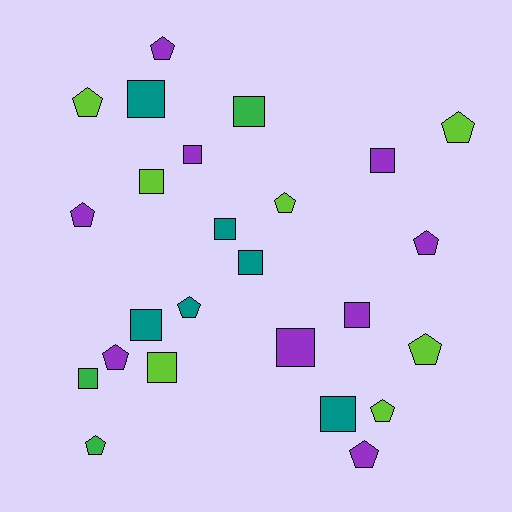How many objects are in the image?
There are 25 objects.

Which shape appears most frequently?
Square, with 13 objects.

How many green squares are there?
There are 2 green squares.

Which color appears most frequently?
Purple, with 9 objects.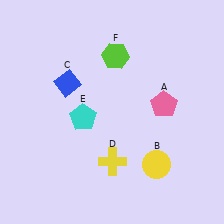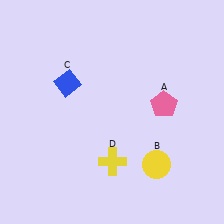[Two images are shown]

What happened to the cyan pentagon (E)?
The cyan pentagon (E) was removed in Image 2. It was in the bottom-left area of Image 1.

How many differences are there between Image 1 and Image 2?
There are 2 differences between the two images.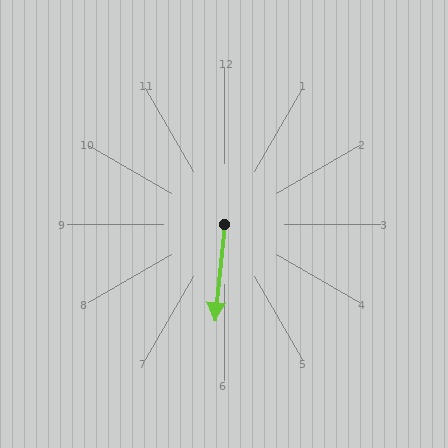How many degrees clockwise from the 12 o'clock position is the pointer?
Approximately 186 degrees.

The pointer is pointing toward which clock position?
Roughly 6 o'clock.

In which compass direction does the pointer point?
South.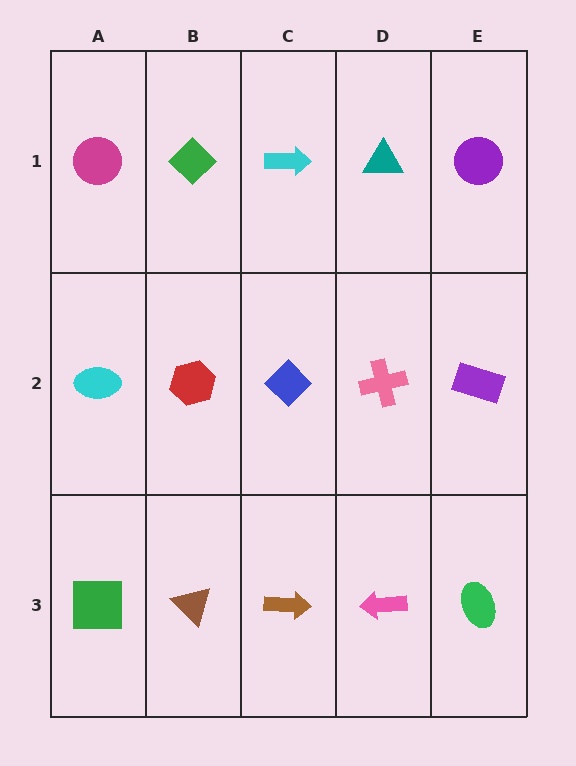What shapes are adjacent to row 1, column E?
A purple rectangle (row 2, column E), a teal triangle (row 1, column D).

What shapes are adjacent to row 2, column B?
A green diamond (row 1, column B), a brown triangle (row 3, column B), a cyan ellipse (row 2, column A), a blue diamond (row 2, column C).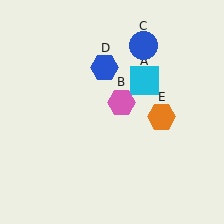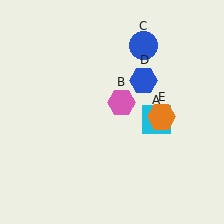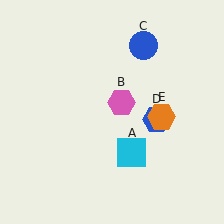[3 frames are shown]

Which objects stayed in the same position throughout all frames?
Pink hexagon (object B) and blue circle (object C) and orange hexagon (object E) remained stationary.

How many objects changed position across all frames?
2 objects changed position: cyan square (object A), blue hexagon (object D).